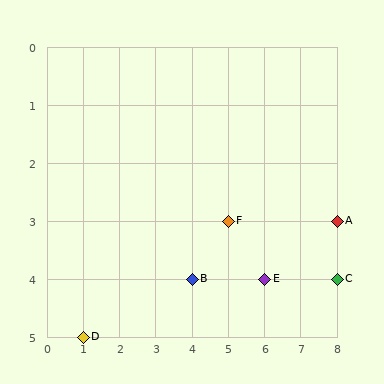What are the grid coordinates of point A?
Point A is at grid coordinates (8, 3).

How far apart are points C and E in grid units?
Points C and E are 2 columns apart.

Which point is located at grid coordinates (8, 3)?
Point A is at (8, 3).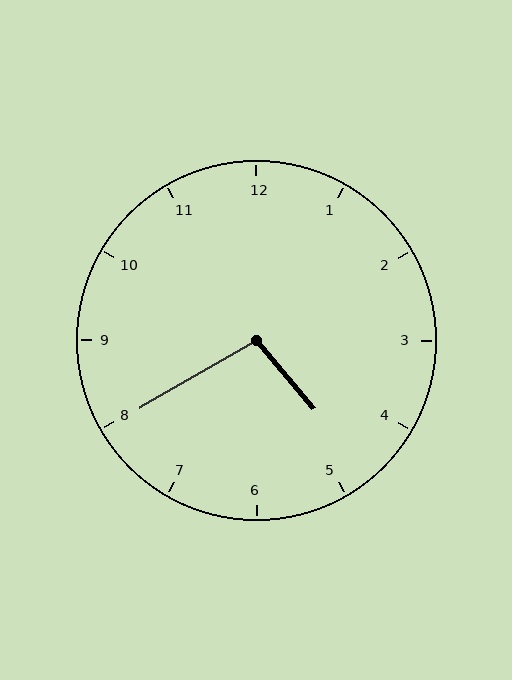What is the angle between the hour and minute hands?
Approximately 100 degrees.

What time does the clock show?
4:40.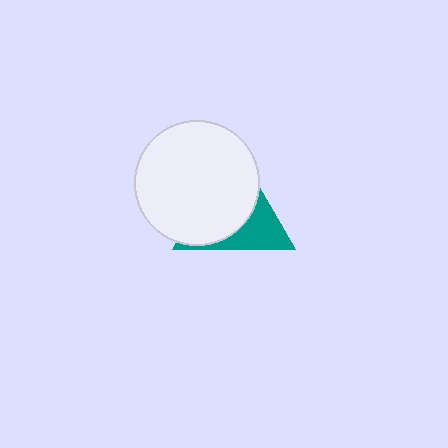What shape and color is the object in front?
The object in front is a white circle.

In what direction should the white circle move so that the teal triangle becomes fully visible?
The white circle should move left. That is the shortest direction to clear the overlap and leave the teal triangle fully visible.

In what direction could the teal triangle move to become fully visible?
The teal triangle could move right. That would shift it out from behind the white circle entirely.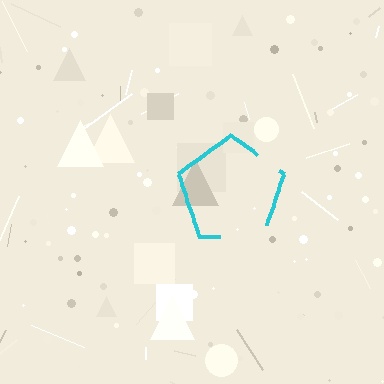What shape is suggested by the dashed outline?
The dashed outline suggests a pentagon.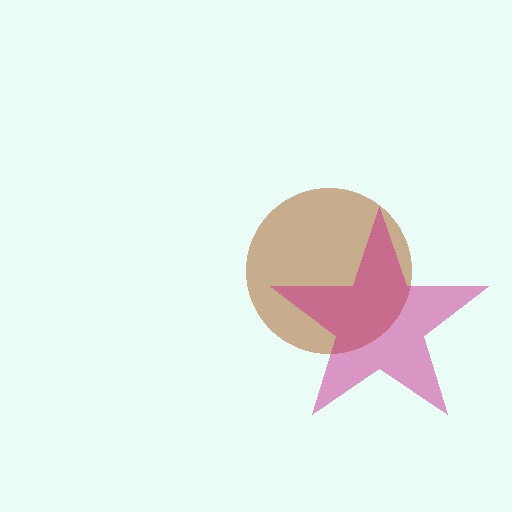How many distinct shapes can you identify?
There are 2 distinct shapes: a brown circle, a magenta star.